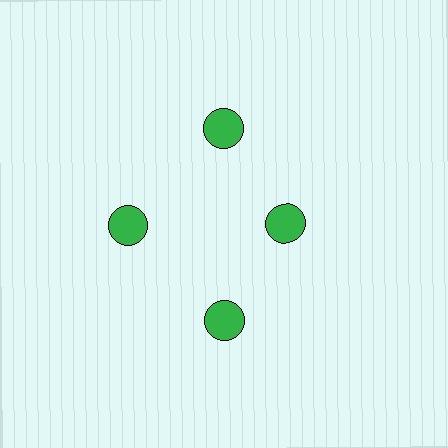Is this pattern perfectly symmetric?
No. The 4 green circles are arranged in a ring, but one element near the 3 o'clock position is pulled inward toward the center, breaking the 4-fold rotational symmetry.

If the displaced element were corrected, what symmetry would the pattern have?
It would have 4-fold rotational symmetry — the pattern would map onto itself every 90 degrees.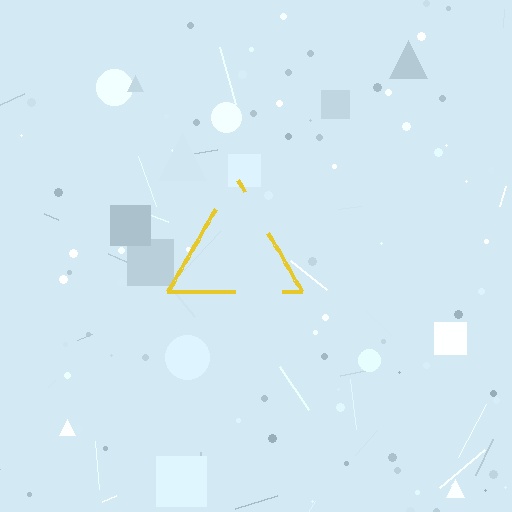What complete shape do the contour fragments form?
The contour fragments form a triangle.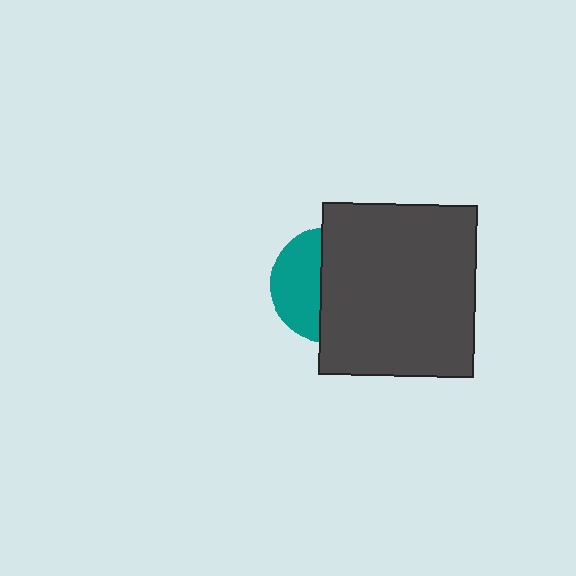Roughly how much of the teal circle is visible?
A small part of it is visible (roughly 41%).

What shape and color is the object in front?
The object in front is a dark gray rectangle.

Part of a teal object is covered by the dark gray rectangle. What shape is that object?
It is a circle.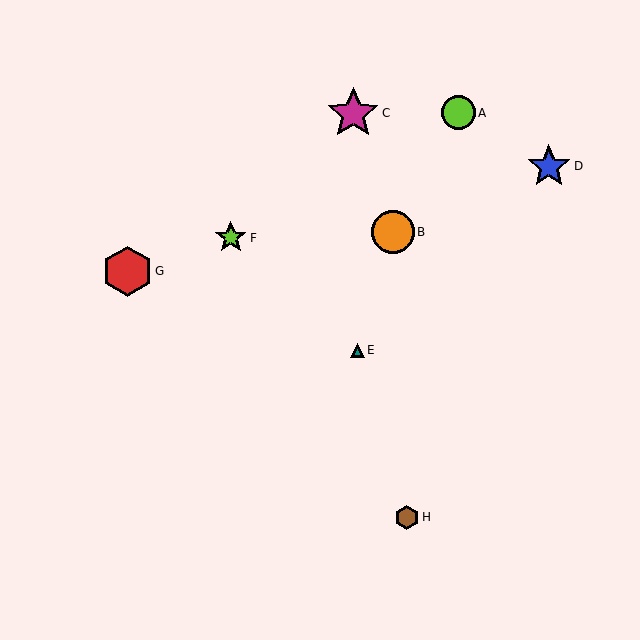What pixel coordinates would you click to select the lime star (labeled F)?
Click at (231, 238) to select the lime star F.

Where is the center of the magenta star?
The center of the magenta star is at (353, 113).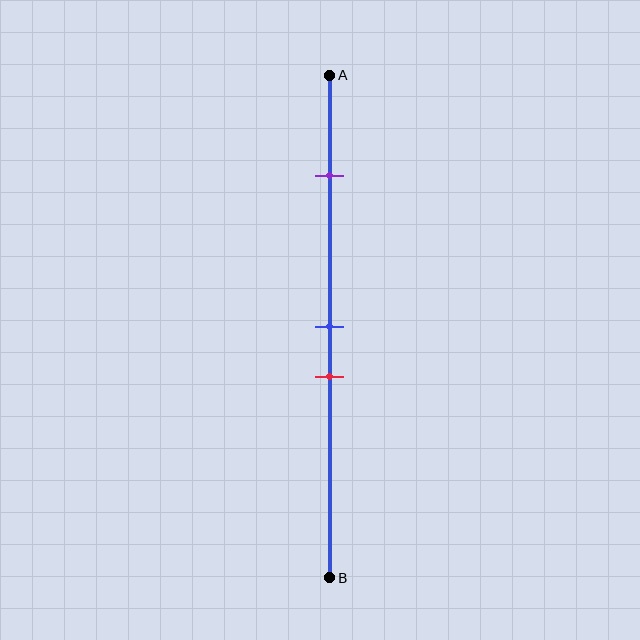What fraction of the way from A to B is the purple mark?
The purple mark is approximately 20% (0.2) of the way from A to B.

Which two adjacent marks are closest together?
The blue and red marks are the closest adjacent pair.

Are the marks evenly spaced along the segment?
No, the marks are not evenly spaced.